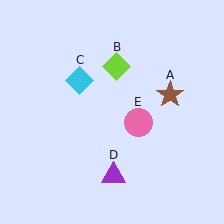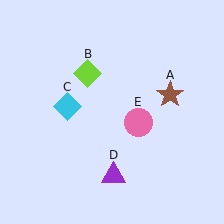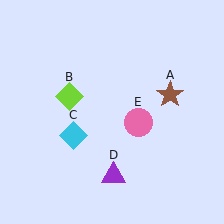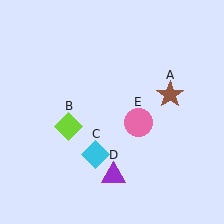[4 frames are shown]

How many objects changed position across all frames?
2 objects changed position: lime diamond (object B), cyan diamond (object C).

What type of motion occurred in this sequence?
The lime diamond (object B), cyan diamond (object C) rotated counterclockwise around the center of the scene.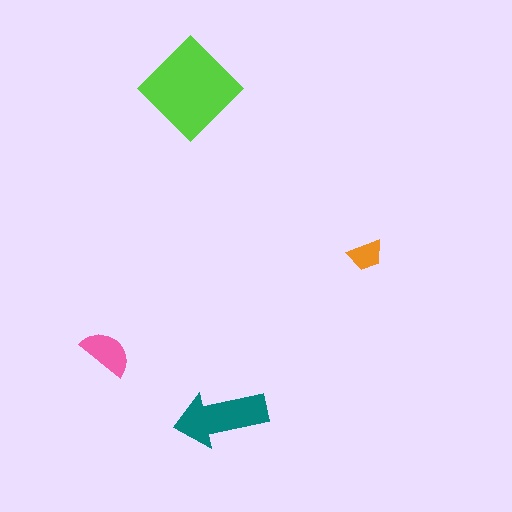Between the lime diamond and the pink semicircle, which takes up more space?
The lime diamond.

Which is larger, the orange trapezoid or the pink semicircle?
The pink semicircle.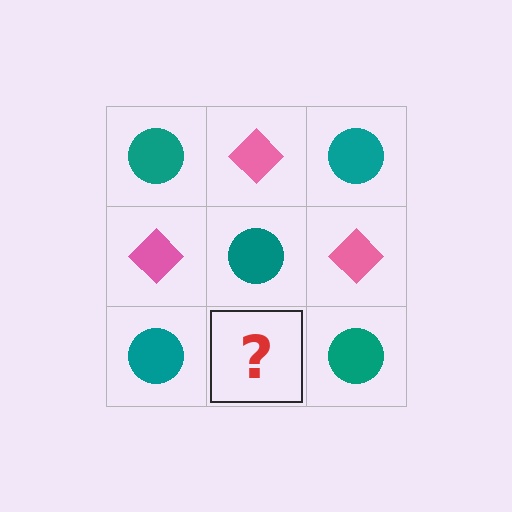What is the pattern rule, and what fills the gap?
The rule is that it alternates teal circle and pink diamond in a checkerboard pattern. The gap should be filled with a pink diamond.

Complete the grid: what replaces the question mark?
The question mark should be replaced with a pink diamond.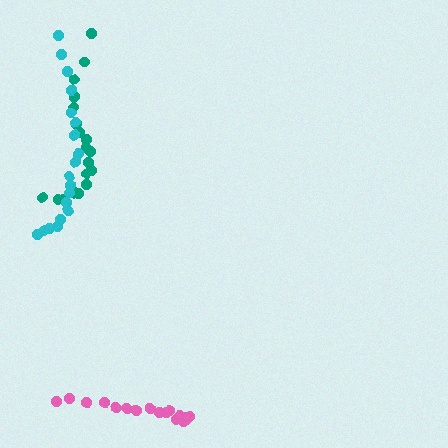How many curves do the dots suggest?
There are 3 distinct paths.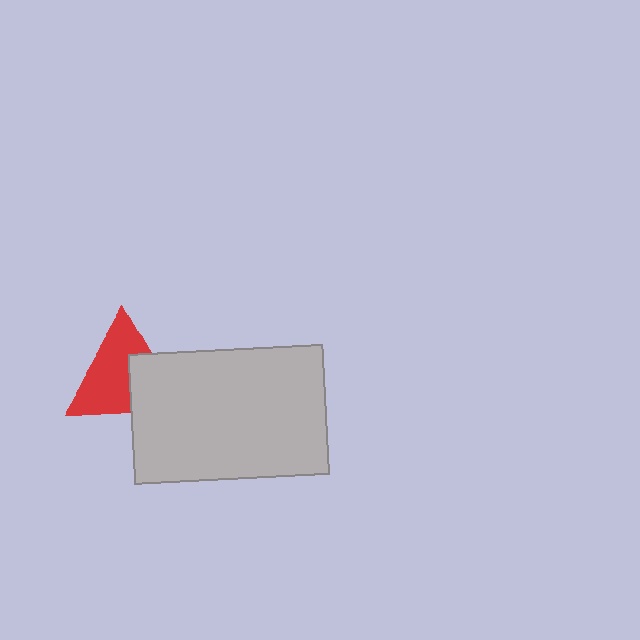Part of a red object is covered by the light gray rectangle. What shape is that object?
It is a triangle.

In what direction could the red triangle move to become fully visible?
The red triangle could move toward the upper-left. That would shift it out from behind the light gray rectangle entirely.